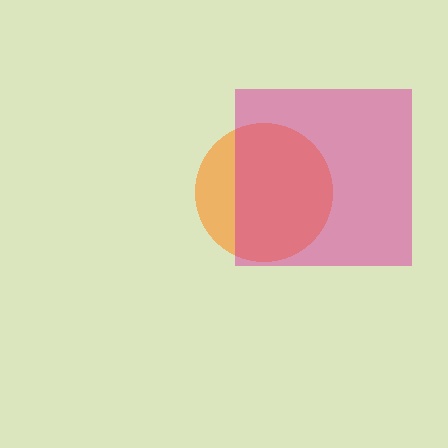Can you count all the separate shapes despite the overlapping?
Yes, there are 2 separate shapes.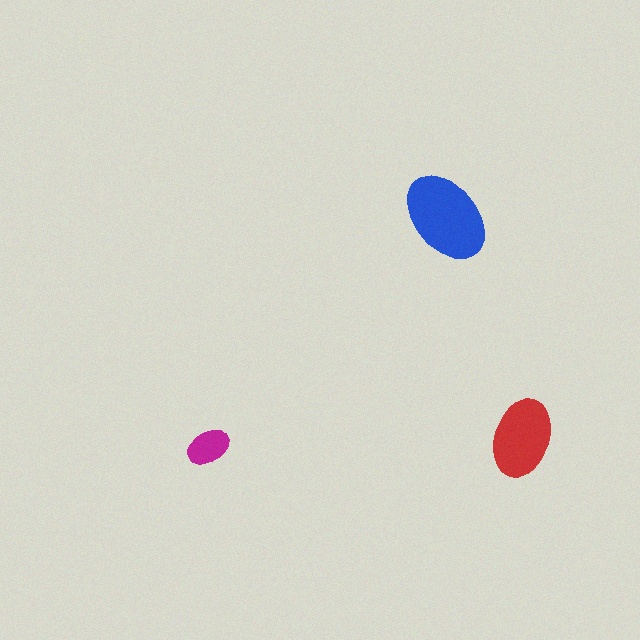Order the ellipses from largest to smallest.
the blue one, the red one, the magenta one.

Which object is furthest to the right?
The red ellipse is rightmost.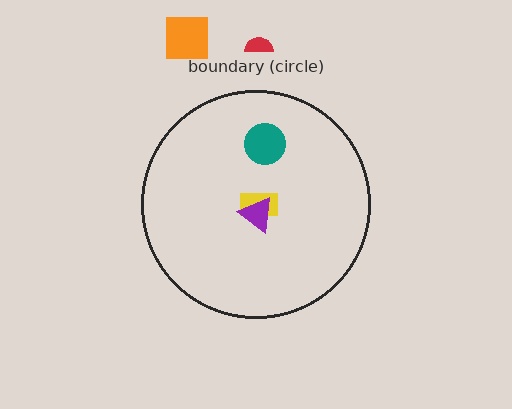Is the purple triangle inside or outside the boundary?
Inside.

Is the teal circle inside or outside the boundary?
Inside.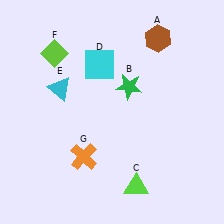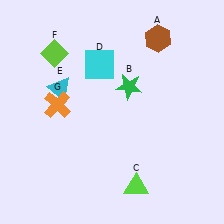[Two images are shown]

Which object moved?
The orange cross (G) moved up.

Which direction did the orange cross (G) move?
The orange cross (G) moved up.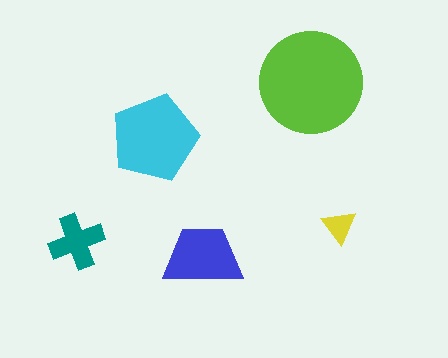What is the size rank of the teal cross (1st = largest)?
4th.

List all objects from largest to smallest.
The lime circle, the cyan pentagon, the blue trapezoid, the teal cross, the yellow triangle.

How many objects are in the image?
There are 5 objects in the image.